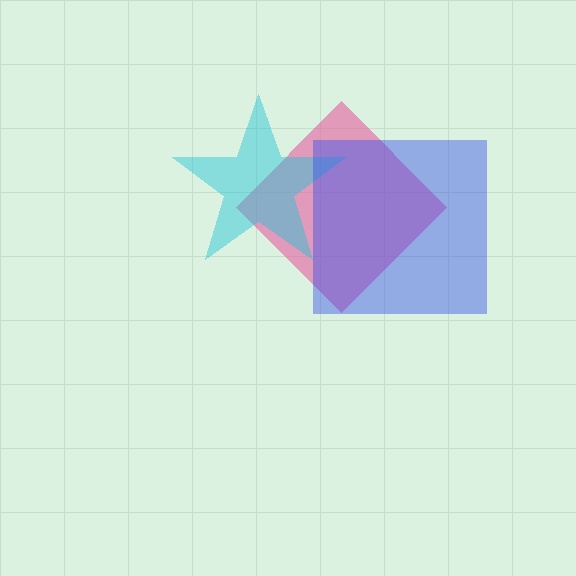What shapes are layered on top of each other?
The layered shapes are: a pink diamond, a cyan star, a blue square.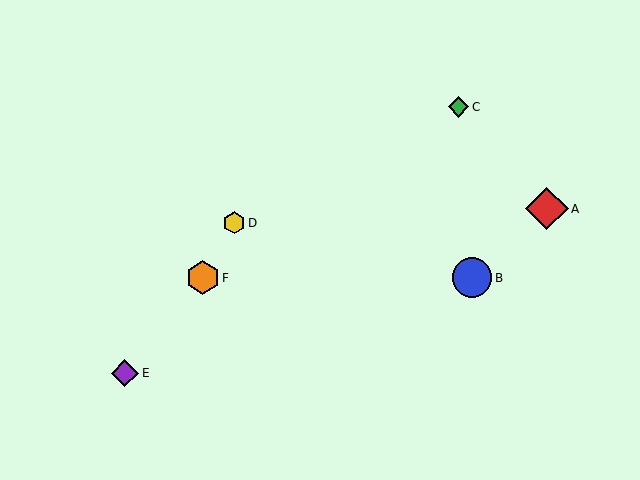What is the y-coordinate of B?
Object B is at y≈278.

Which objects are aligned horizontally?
Objects B, F are aligned horizontally.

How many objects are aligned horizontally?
2 objects (B, F) are aligned horizontally.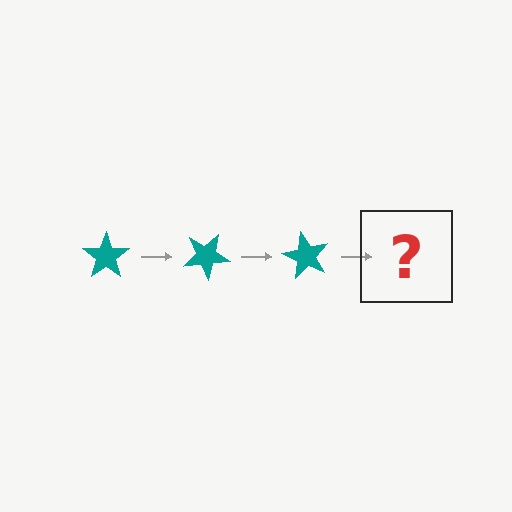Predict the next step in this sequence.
The next step is a teal star rotated 90 degrees.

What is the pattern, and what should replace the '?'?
The pattern is that the star rotates 30 degrees each step. The '?' should be a teal star rotated 90 degrees.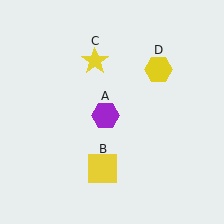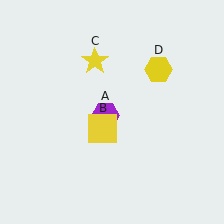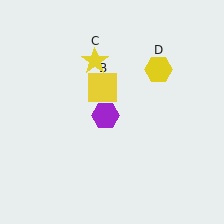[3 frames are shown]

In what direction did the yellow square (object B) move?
The yellow square (object B) moved up.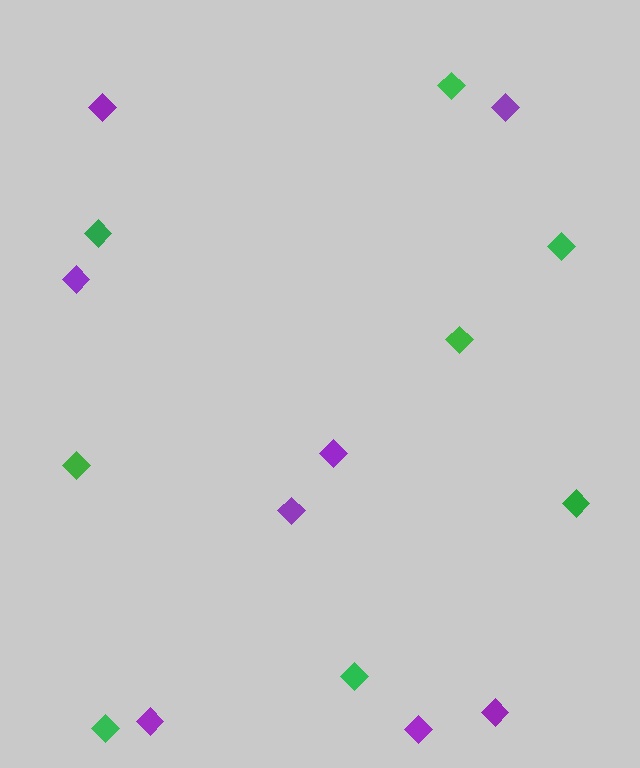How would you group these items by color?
There are 2 groups: one group of purple diamonds (8) and one group of green diamonds (8).